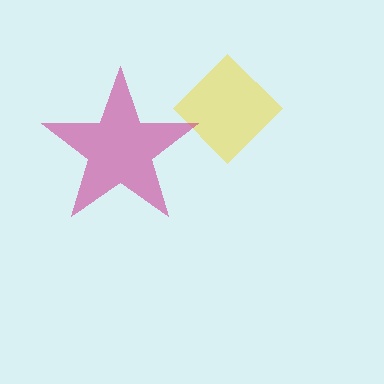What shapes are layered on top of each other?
The layered shapes are: a yellow diamond, a magenta star.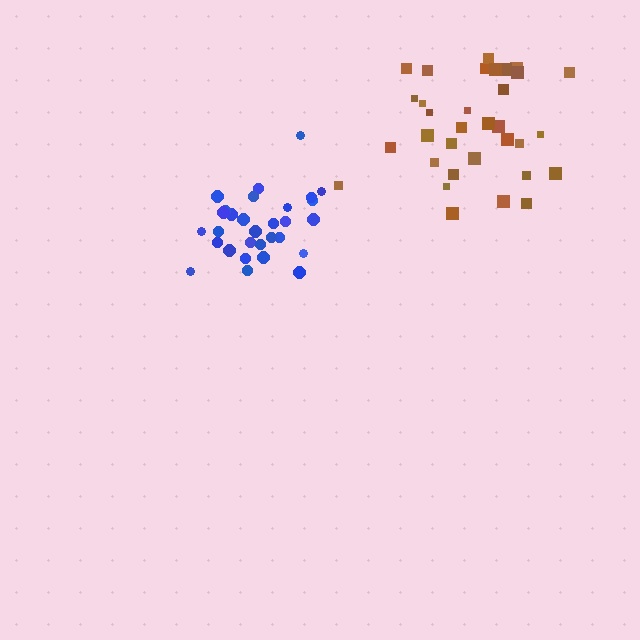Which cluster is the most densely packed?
Blue.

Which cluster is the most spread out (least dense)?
Brown.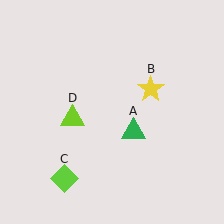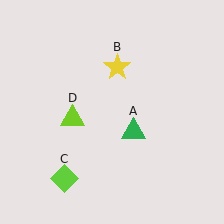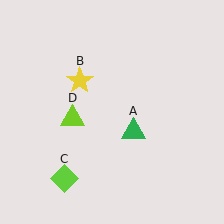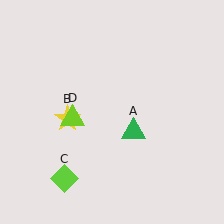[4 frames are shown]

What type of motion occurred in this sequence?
The yellow star (object B) rotated counterclockwise around the center of the scene.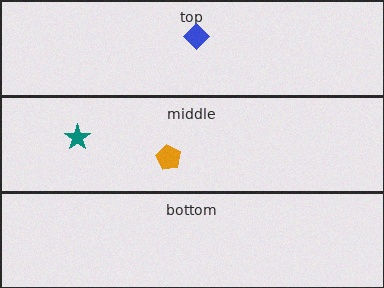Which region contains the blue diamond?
The top region.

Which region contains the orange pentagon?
The middle region.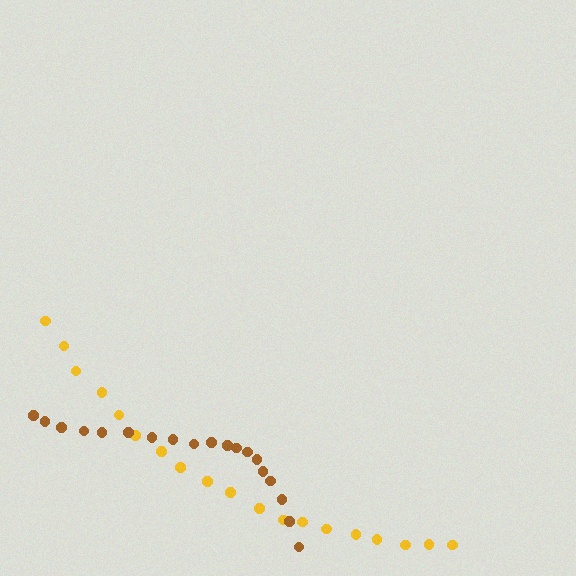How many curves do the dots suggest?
There are 2 distinct paths.